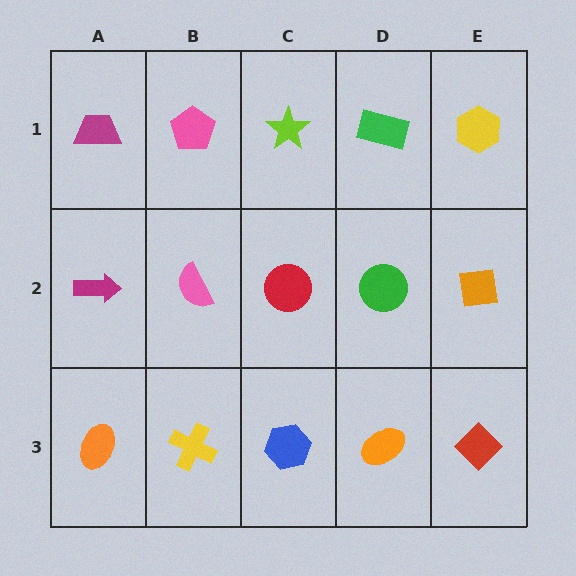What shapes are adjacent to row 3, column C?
A red circle (row 2, column C), a yellow cross (row 3, column B), an orange ellipse (row 3, column D).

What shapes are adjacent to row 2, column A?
A magenta trapezoid (row 1, column A), an orange ellipse (row 3, column A), a pink semicircle (row 2, column B).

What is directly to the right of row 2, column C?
A green circle.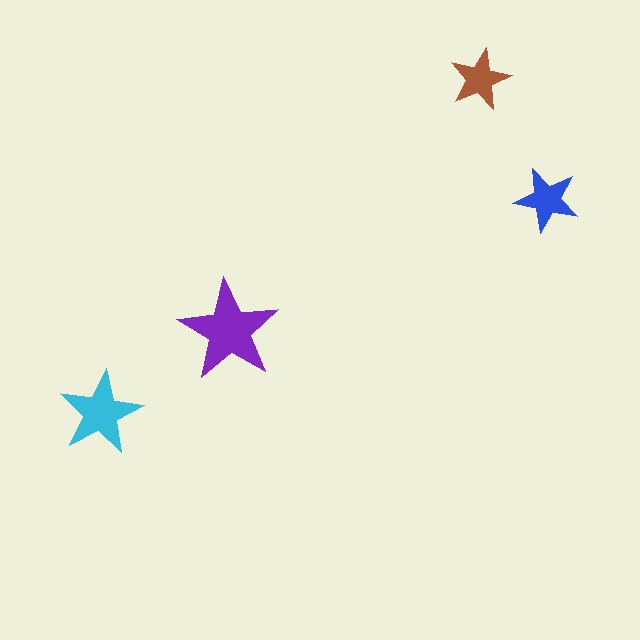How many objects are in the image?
There are 4 objects in the image.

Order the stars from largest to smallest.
the purple one, the cyan one, the blue one, the brown one.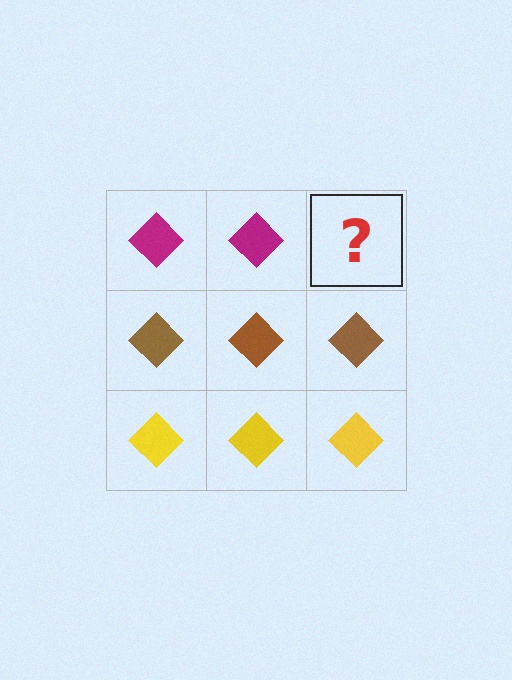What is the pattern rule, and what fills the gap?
The rule is that each row has a consistent color. The gap should be filled with a magenta diamond.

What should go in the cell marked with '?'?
The missing cell should contain a magenta diamond.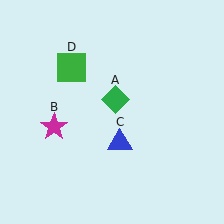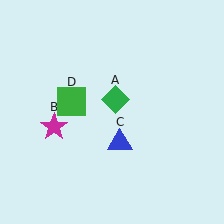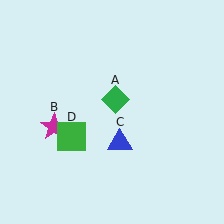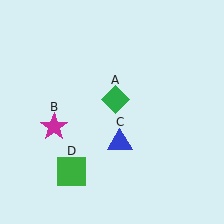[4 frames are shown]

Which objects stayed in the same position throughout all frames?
Green diamond (object A) and magenta star (object B) and blue triangle (object C) remained stationary.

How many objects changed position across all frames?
1 object changed position: green square (object D).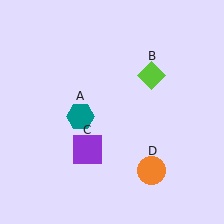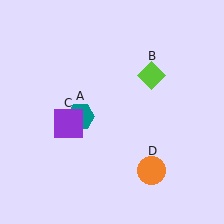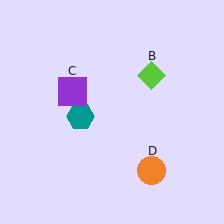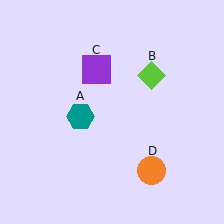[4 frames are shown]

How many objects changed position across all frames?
1 object changed position: purple square (object C).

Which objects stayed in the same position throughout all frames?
Teal hexagon (object A) and lime diamond (object B) and orange circle (object D) remained stationary.